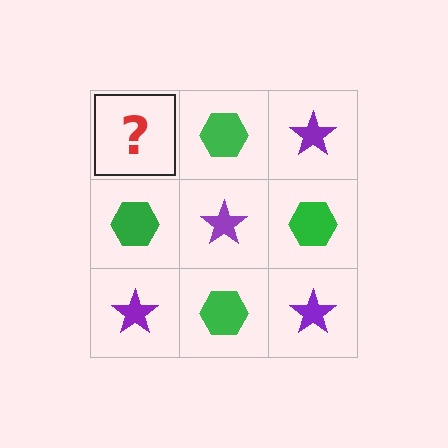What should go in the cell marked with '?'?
The missing cell should contain a purple star.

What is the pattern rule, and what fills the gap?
The rule is that it alternates purple star and green hexagon in a checkerboard pattern. The gap should be filled with a purple star.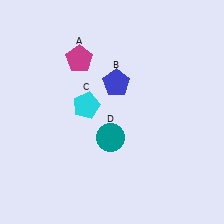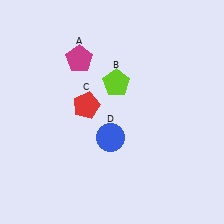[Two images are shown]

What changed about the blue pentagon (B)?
In Image 1, B is blue. In Image 2, it changed to lime.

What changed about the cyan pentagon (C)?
In Image 1, C is cyan. In Image 2, it changed to red.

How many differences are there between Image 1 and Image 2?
There are 3 differences between the two images.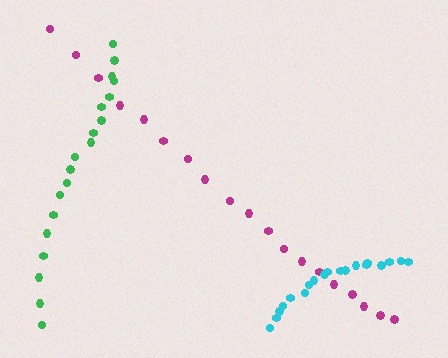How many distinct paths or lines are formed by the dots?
There are 3 distinct paths.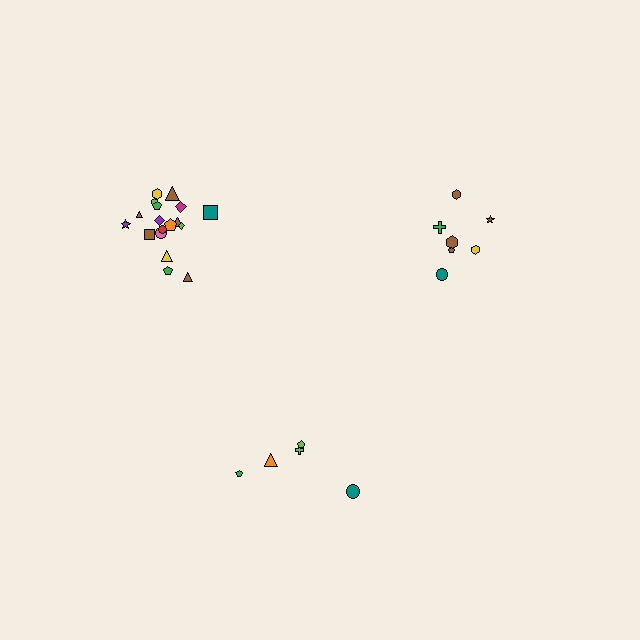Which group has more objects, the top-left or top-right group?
The top-left group.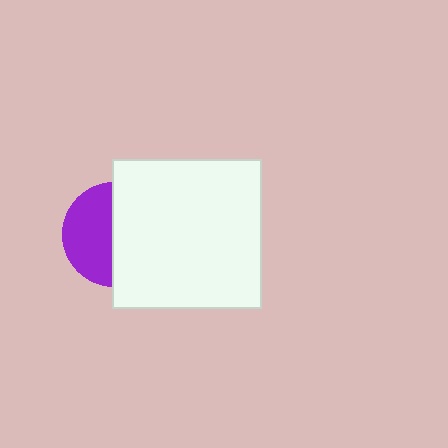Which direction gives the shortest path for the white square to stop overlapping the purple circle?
Moving right gives the shortest separation.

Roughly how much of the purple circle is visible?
About half of it is visible (roughly 46%).